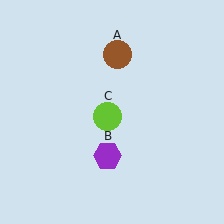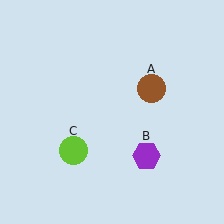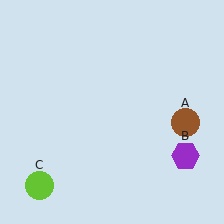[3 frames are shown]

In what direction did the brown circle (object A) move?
The brown circle (object A) moved down and to the right.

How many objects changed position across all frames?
3 objects changed position: brown circle (object A), purple hexagon (object B), lime circle (object C).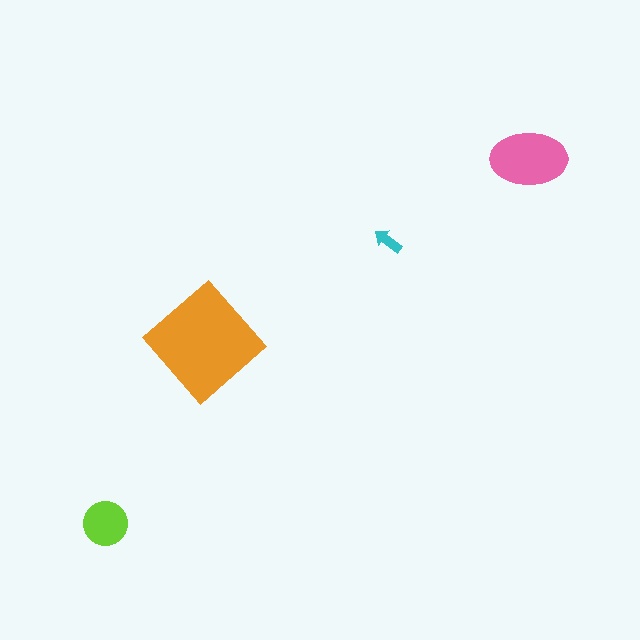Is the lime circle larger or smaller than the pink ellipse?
Smaller.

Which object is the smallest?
The cyan arrow.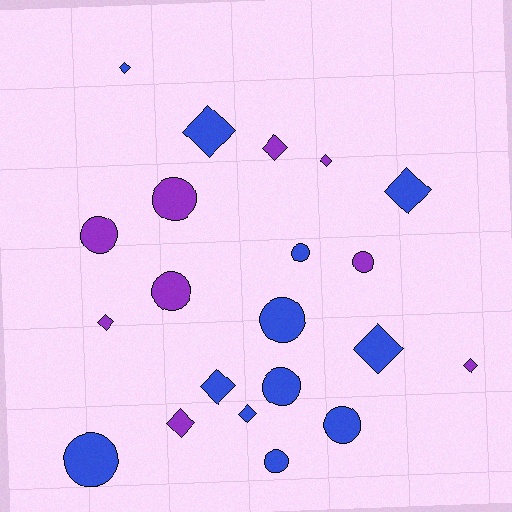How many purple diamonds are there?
There are 5 purple diamonds.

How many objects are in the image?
There are 21 objects.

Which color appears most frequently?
Blue, with 12 objects.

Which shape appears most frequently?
Diamond, with 11 objects.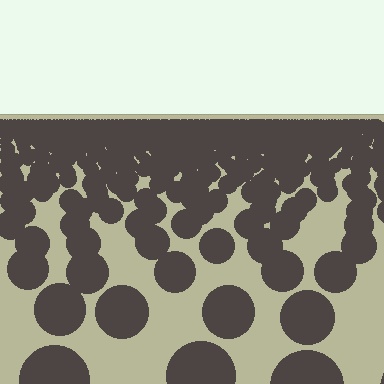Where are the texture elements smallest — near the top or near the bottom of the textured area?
Near the top.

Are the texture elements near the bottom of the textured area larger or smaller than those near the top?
Larger. Near the bottom, elements are closer to the viewer and appear at a bigger on-screen size.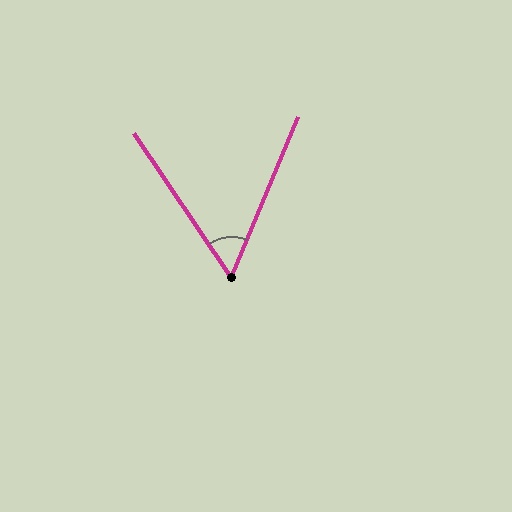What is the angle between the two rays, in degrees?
Approximately 56 degrees.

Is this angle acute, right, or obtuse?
It is acute.